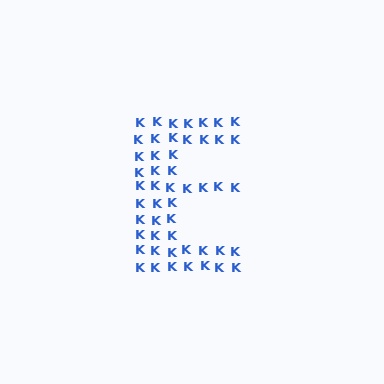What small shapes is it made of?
It is made of small letter K's.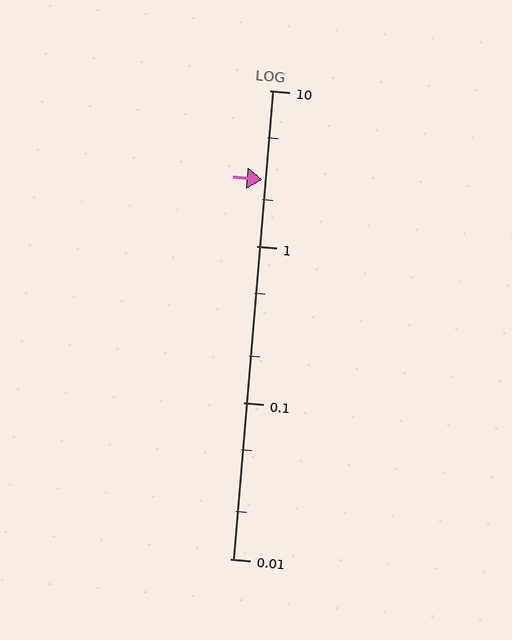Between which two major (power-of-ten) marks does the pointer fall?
The pointer is between 1 and 10.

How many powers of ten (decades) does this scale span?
The scale spans 3 decades, from 0.01 to 10.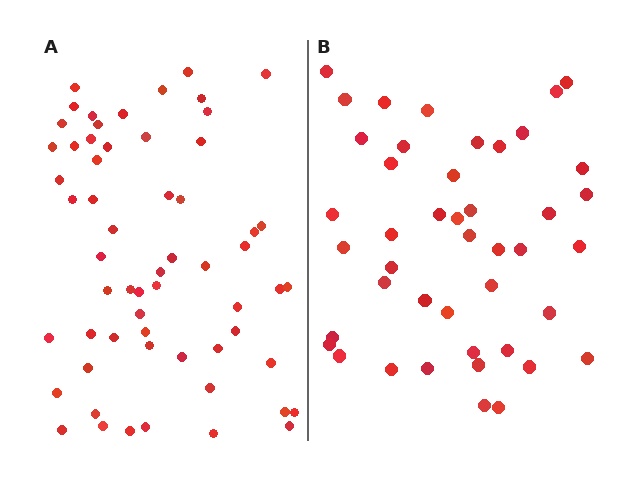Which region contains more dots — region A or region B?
Region A (the left region) has more dots.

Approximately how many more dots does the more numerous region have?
Region A has approximately 15 more dots than region B.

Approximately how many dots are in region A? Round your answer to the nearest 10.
About 60 dots.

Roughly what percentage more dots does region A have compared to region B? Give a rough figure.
About 35% more.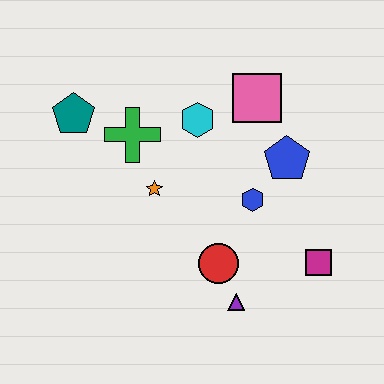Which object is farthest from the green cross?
The magenta square is farthest from the green cross.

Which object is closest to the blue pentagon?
The blue hexagon is closest to the blue pentagon.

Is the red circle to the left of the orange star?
No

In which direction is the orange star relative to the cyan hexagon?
The orange star is below the cyan hexagon.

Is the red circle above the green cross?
No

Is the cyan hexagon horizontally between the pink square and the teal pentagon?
Yes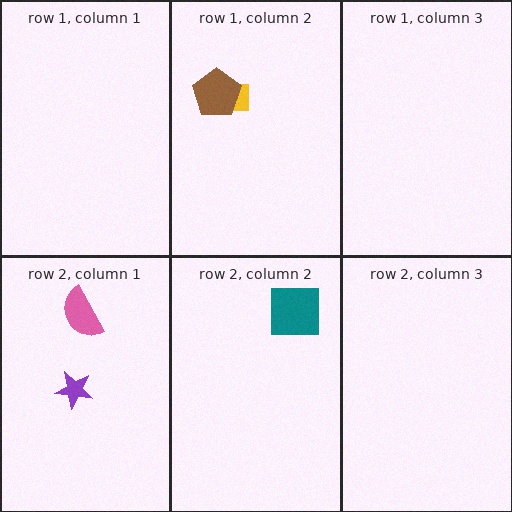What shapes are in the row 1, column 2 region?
The yellow rectangle, the brown pentagon.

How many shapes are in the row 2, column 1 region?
2.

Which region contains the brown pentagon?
The row 1, column 2 region.